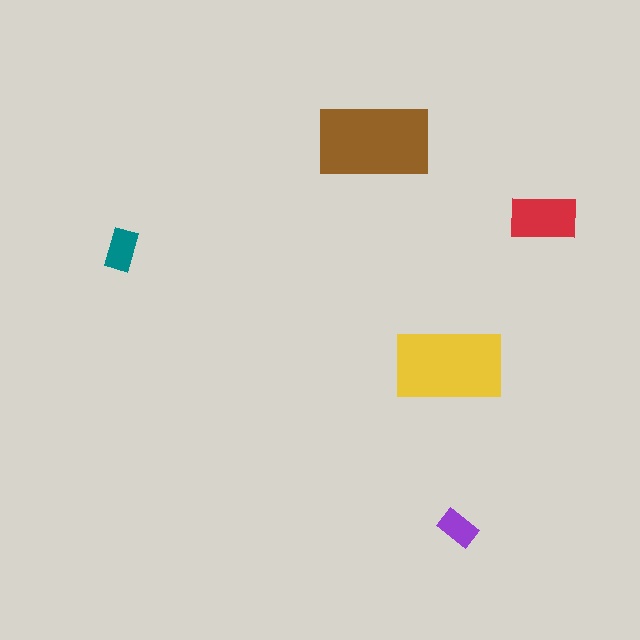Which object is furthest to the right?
The red rectangle is rightmost.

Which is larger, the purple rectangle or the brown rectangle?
The brown one.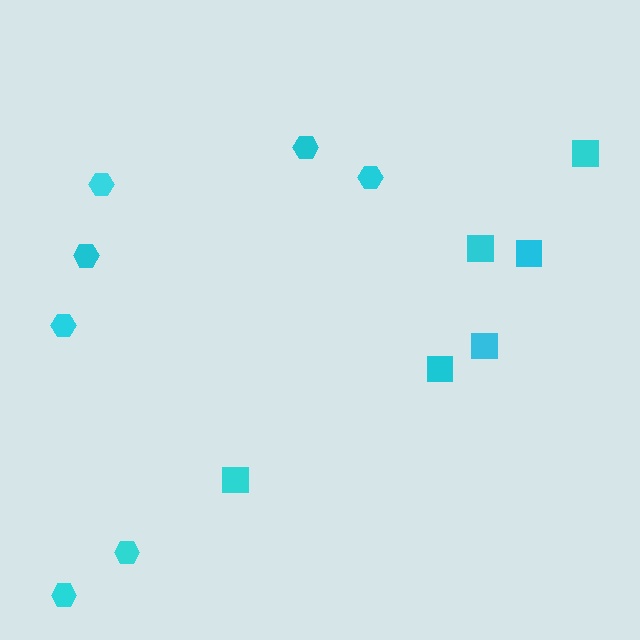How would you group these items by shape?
There are 2 groups: one group of hexagons (7) and one group of squares (6).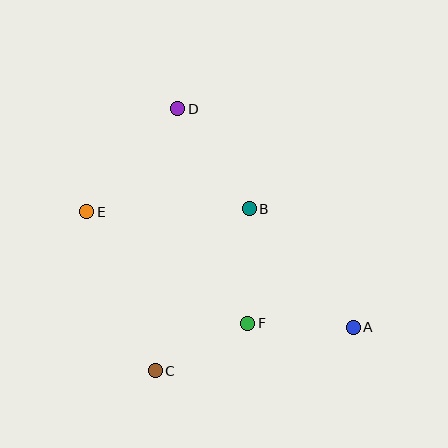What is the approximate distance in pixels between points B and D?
The distance between B and D is approximately 123 pixels.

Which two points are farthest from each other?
Points A and E are farthest from each other.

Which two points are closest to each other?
Points C and F are closest to each other.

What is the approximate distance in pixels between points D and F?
The distance between D and F is approximately 226 pixels.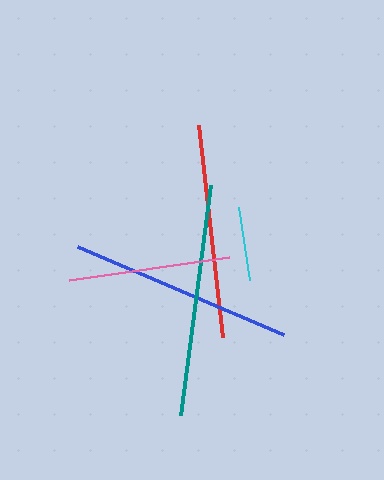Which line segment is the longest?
The teal line is the longest at approximately 232 pixels.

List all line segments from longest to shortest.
From longest to shortest: teal, blue, red, pink, cyan.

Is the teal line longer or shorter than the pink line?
The teal line is longer than the pink line.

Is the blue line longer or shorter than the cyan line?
The blue line is longer than the cyan line.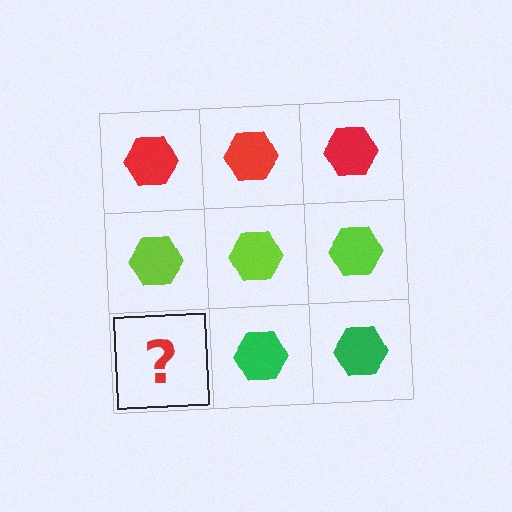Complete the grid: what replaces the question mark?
The question mark should be replaced with a green hexagon.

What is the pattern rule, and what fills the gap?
The rule is that each row has a consistent color. The gap should be filled with a green hexagon.